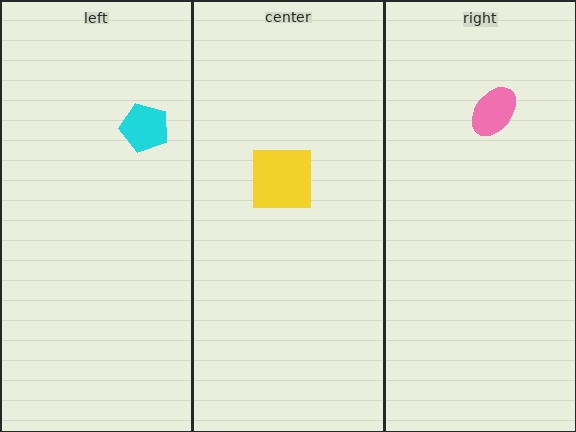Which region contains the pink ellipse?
The right region.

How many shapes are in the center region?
1.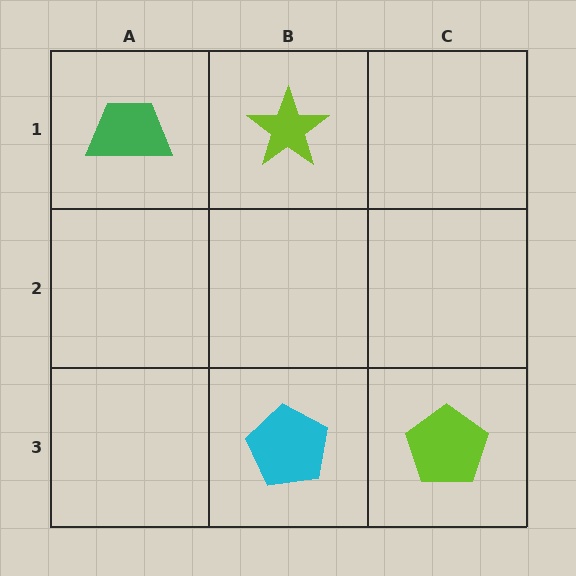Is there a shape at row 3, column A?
No, that cell is empty.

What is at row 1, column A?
A green trapezoid.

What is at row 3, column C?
A lime pentagon.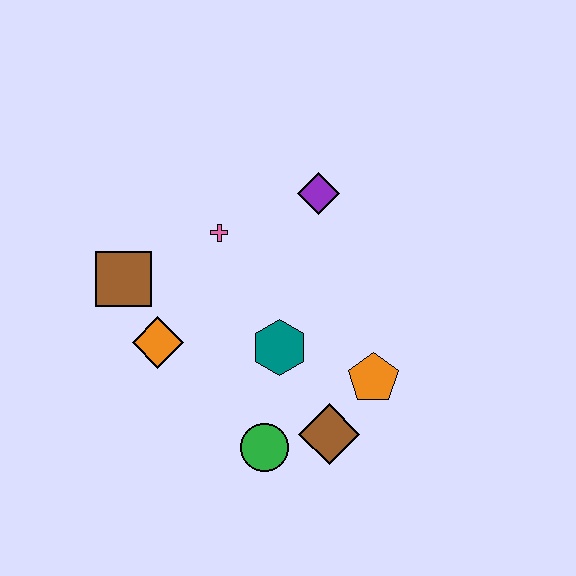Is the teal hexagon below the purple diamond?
Yes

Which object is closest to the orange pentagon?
The brown diamond is closest to the orange pentagon.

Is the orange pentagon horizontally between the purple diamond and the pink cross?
No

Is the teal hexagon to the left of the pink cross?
No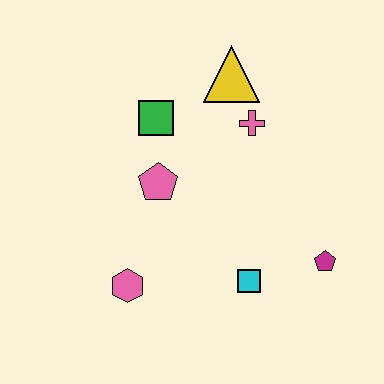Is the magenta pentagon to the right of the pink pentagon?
Yes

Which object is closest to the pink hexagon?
The pink pentagon is closest to the pink hexagon.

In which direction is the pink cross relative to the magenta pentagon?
The pink cross is above the magenta pentagon.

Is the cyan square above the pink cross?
No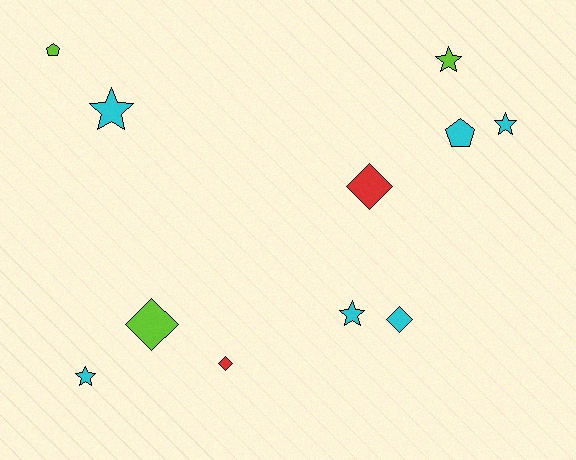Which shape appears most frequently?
Star, with 5 objects.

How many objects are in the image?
There are 11 objects.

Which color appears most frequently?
Cyan, with 6 objects.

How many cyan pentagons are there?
There is 1 cyan pentagon.